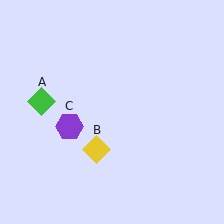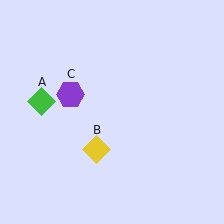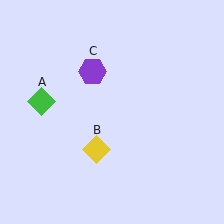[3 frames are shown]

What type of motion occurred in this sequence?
The purple hexagon (object C) rotated clockwise around the center of the scene.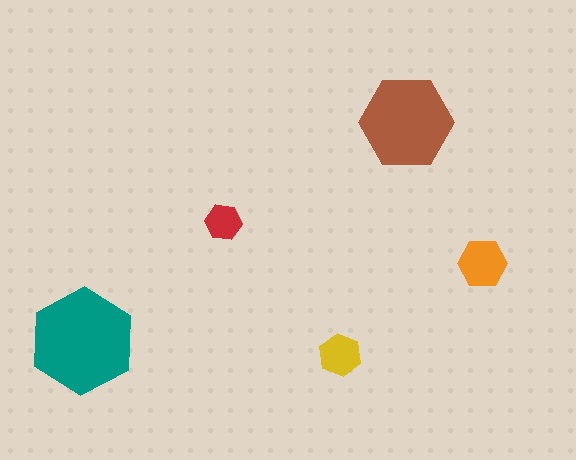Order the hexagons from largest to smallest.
the teal one, the brown one, the orange one, the yellow one, the red one.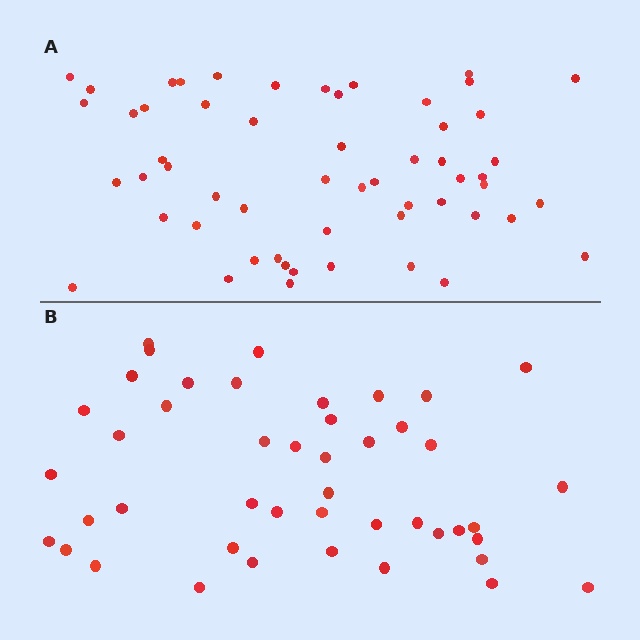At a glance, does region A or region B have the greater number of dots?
Region A (the top region) has more dots.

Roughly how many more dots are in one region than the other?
Region A has roughly 12 or so more dots than region B.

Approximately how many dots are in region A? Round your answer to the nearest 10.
About 60 dots. (The exact count is 56, which rounds to 60.)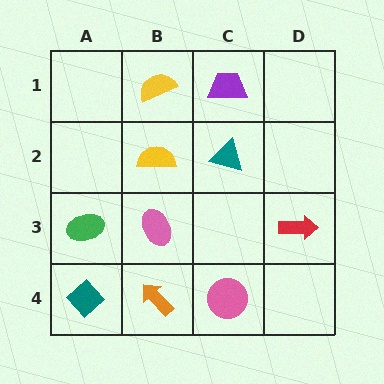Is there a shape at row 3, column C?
No, that cell is empty.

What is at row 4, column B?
An orange arrow.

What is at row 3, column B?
A pink ellipse.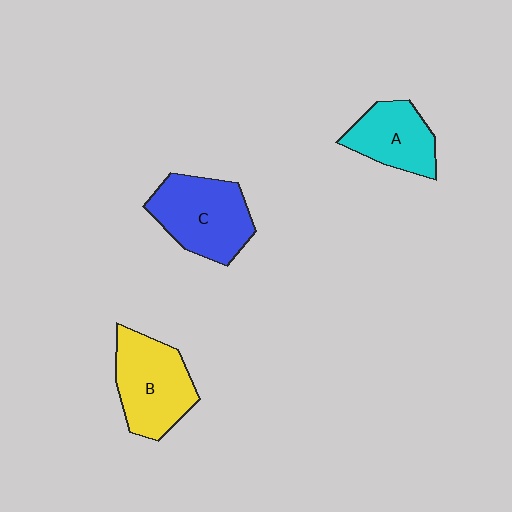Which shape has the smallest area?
Shape A (cyan).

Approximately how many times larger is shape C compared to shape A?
Approximately 1.4 times.